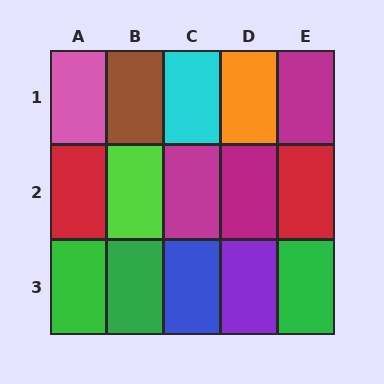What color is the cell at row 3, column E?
Green.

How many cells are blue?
1 cell is blue.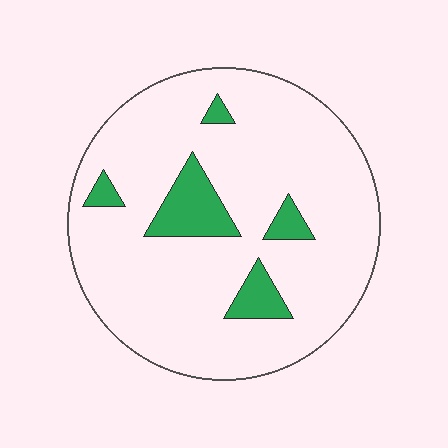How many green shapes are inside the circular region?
5.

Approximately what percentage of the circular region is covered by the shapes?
Approximately 10%.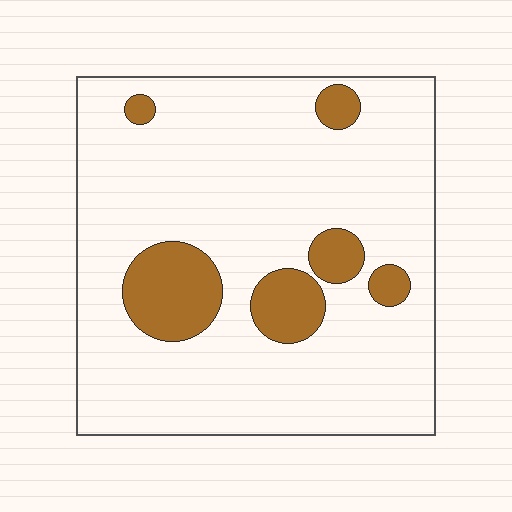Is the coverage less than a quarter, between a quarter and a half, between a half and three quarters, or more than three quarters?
Less than a quarter.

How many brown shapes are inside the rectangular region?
6.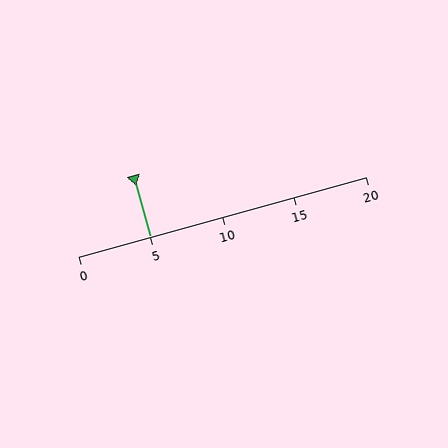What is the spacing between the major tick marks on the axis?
The major ticks are spaced 5 apart.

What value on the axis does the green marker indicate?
The marker indicates approximately 5.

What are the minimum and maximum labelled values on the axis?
The axis runs from 0 to 20.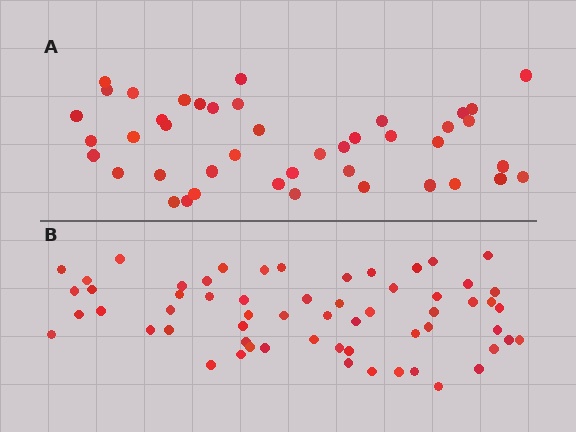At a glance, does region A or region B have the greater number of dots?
Region B (the bottom region) has more dots.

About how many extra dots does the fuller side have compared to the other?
Region B has approximately 15 more dots than region A.